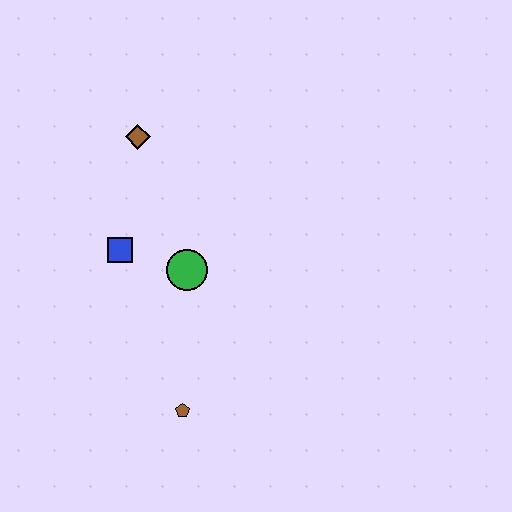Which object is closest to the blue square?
The green circle is closest to the blue square.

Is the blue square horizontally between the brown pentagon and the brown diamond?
No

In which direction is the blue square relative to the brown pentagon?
The blue square is above the brown pentagon.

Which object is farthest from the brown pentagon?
The brown diamond is farthest from the brown pentagon.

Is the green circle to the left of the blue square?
No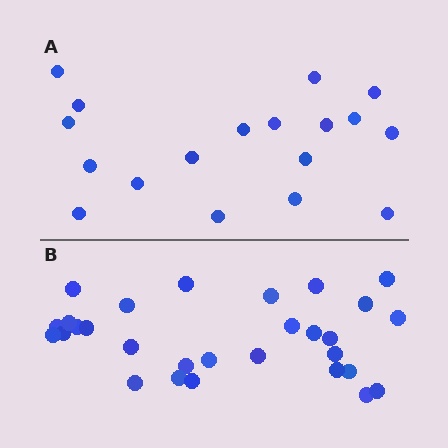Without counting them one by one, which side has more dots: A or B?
Region B (the bottom region) has more dots.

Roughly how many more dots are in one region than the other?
Region B has roughly 12 or so more dots than region A.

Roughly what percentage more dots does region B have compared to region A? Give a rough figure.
About 60% more.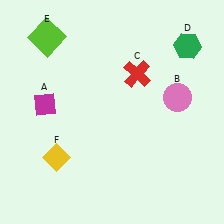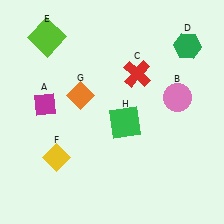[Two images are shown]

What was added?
An orange diamond (G), a green square (H) were added in Image 2.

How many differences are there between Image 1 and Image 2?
There are 2 differences between the two images.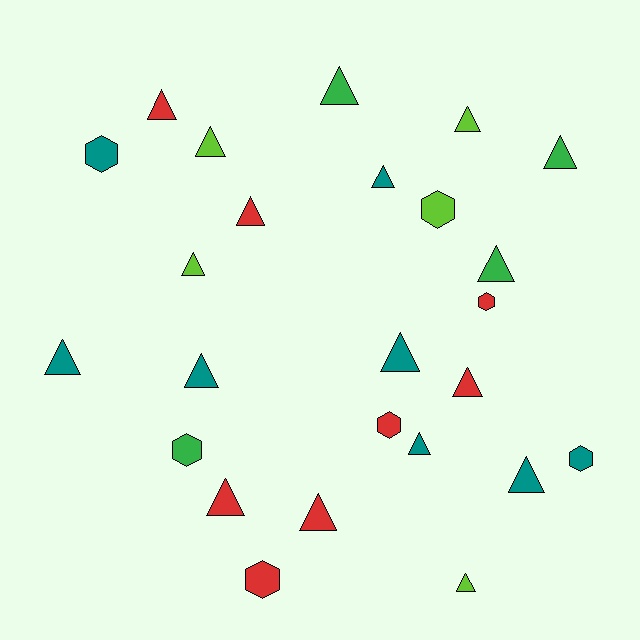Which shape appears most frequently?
Triangle, with 18 objects.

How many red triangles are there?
There are 5 red triangles.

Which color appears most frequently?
Teal, with 8 objects.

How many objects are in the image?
There are 25 objects.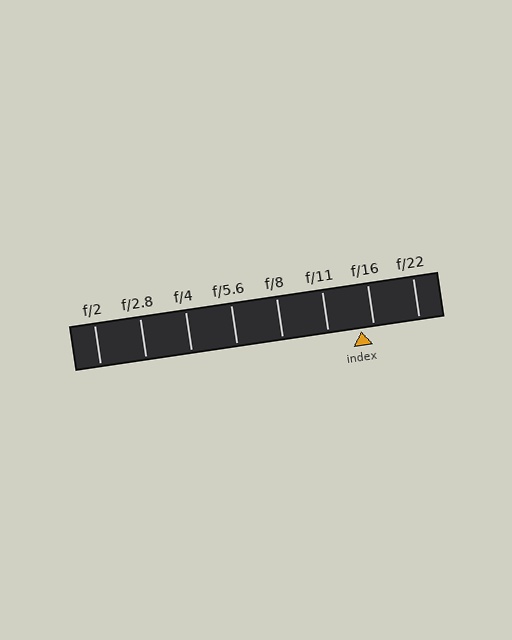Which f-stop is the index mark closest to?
The index mark is closest to f/16.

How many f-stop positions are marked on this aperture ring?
There are 8 f-stop positions marked.